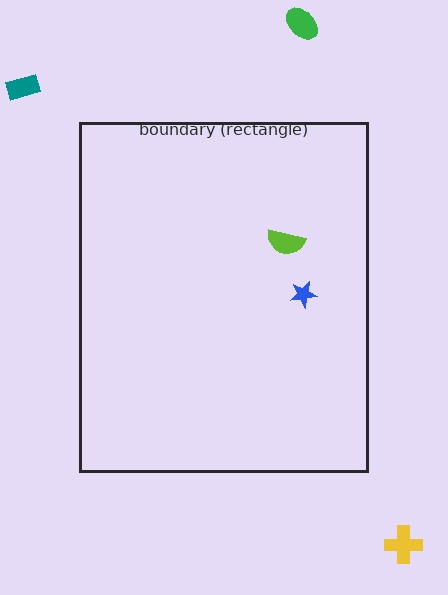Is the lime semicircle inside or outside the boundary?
Inside.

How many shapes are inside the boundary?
2 inside, 3 outside.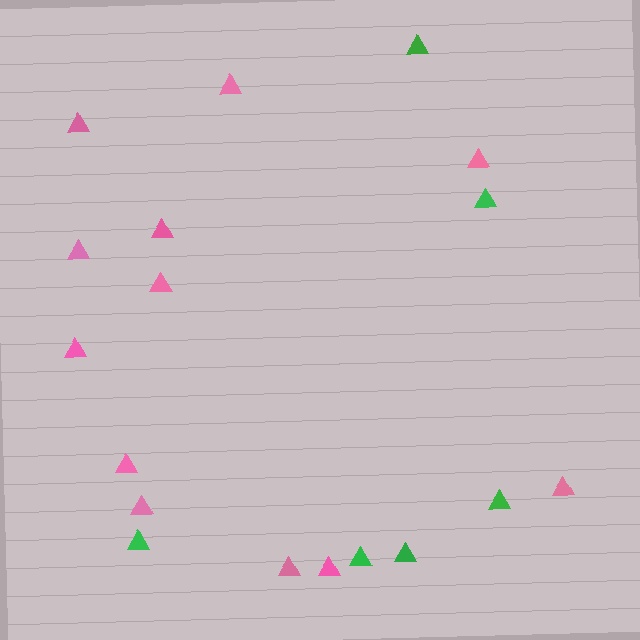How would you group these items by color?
There are 2 groups: one group of pink triangles (12) and one group of green triangles (6).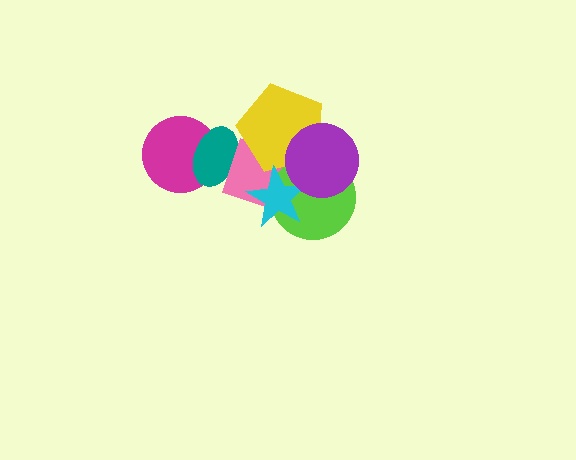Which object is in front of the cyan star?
The purple circle is in front of the cyan star.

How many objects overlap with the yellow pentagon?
4 objects overlap with the yellow pentagon.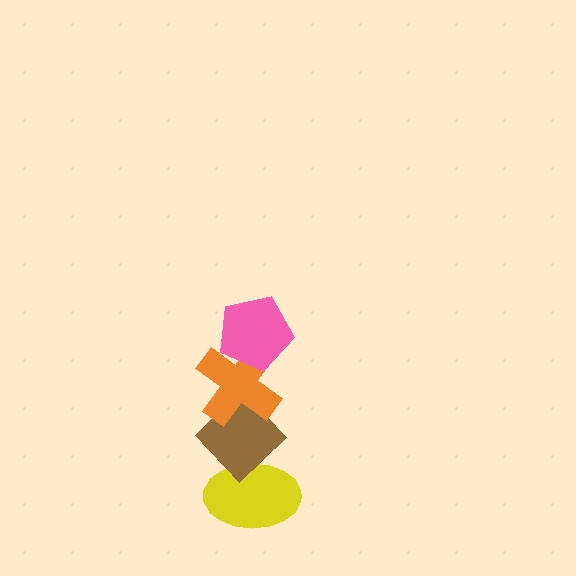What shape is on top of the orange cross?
The pink pentagon is on top of the orange cross.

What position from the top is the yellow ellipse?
The yellow ellipse is 4th from the top.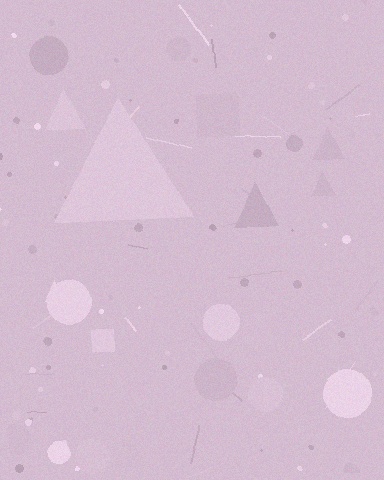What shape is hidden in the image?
A triangle is hidden in the image.